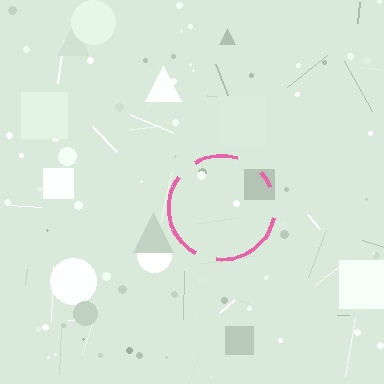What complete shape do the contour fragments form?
The contour fragments form a circle.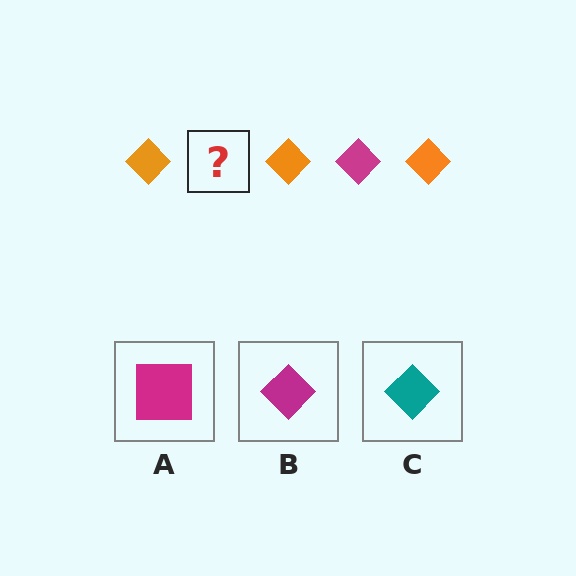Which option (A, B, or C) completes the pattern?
B.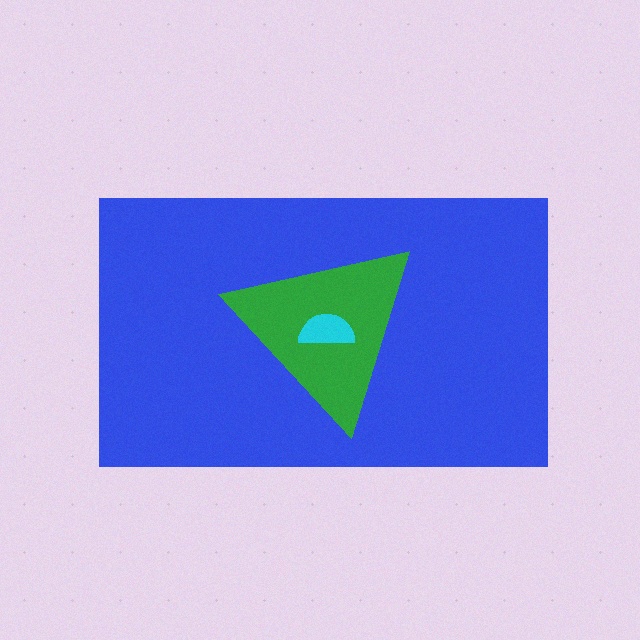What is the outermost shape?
The blue rectangle.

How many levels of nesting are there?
3.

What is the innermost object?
The cyan semicircle.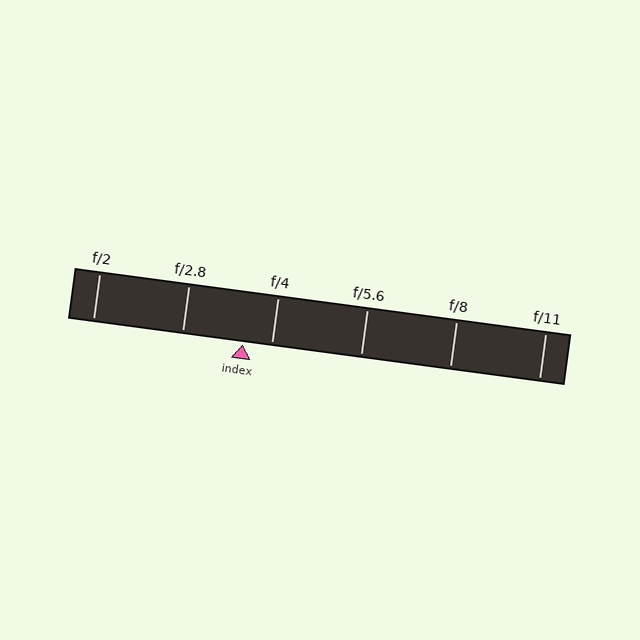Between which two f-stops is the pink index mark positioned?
The index mark is between f/2.8 and f/4.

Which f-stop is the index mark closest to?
The index mark is closest to f/4.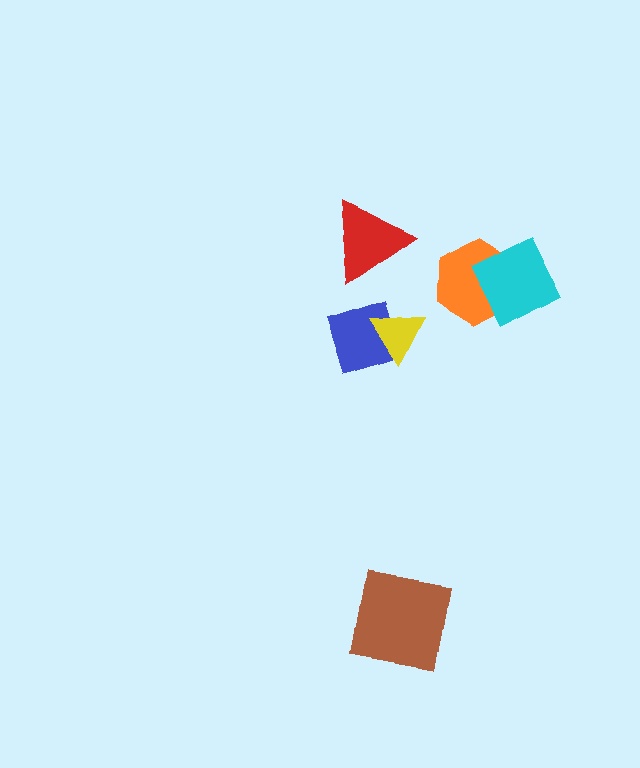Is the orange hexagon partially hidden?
Yes, it is partially covered by another shape.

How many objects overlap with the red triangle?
0 objects overlap with the red triangle.